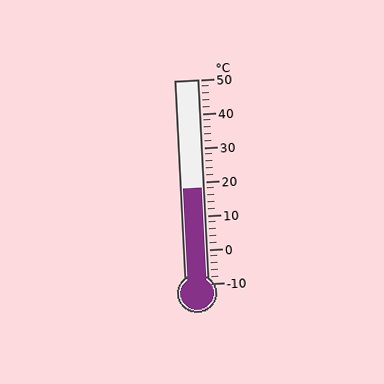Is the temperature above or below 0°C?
The temperature is above 0°C.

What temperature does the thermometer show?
The thermometer shows approximately 18°C.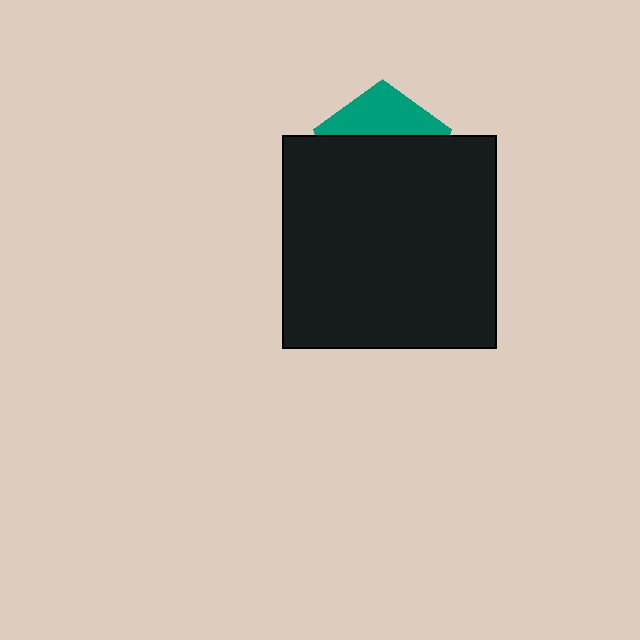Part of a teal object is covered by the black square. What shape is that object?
It is a pentagon.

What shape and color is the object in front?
The object in front is a black square.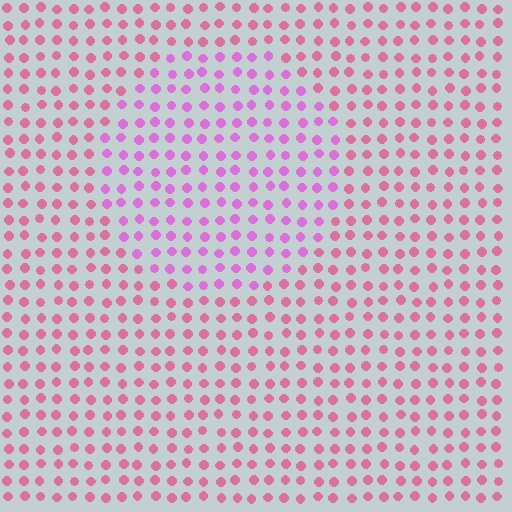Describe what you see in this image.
The image is filled with small pink elements in a uniform arrangement. A circle-shaped region is visible where the elements are tinted to a slightly different hue, forming a subtle color boundary.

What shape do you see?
I see a circle.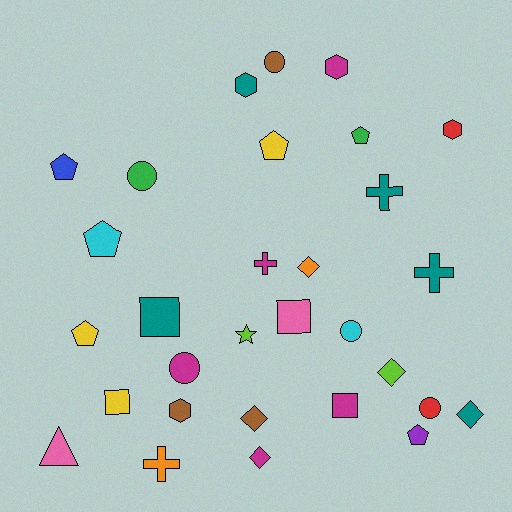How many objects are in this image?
There are 30 objects.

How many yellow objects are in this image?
There are 3 yellow objects.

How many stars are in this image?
There is 1 star.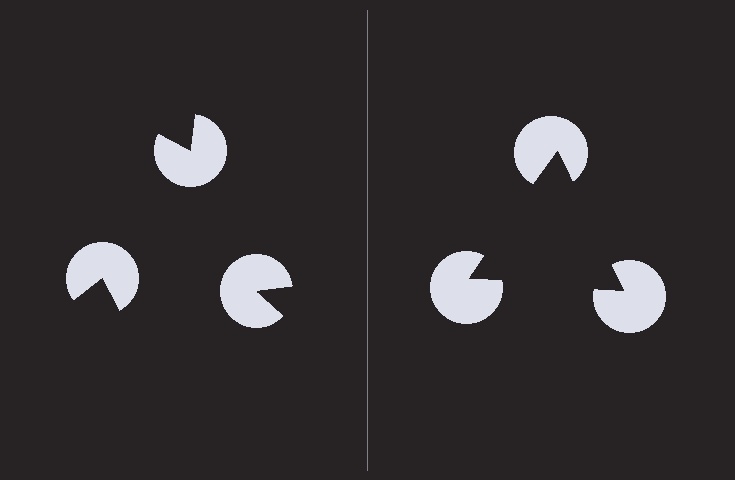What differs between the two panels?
The pac-man discs are positioned identically on both sides; only the wedge orientations differ. On the right they align to a triangle; on the left they are misaligned.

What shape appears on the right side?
An illusory triangle.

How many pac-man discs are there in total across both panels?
6 — 3 on each side.